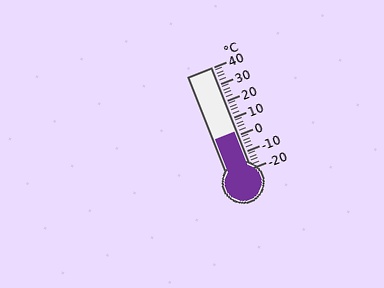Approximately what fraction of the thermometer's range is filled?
The thermometer is filled to approximately 35% of its range.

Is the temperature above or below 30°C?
The temperature is below 30°C.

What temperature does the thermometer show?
The thermometer shows approximately 2°C.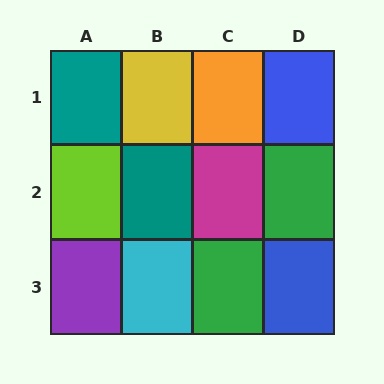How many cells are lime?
1 cell is lime.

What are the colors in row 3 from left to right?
Purple, cyan, green, blue.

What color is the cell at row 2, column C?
Magenta.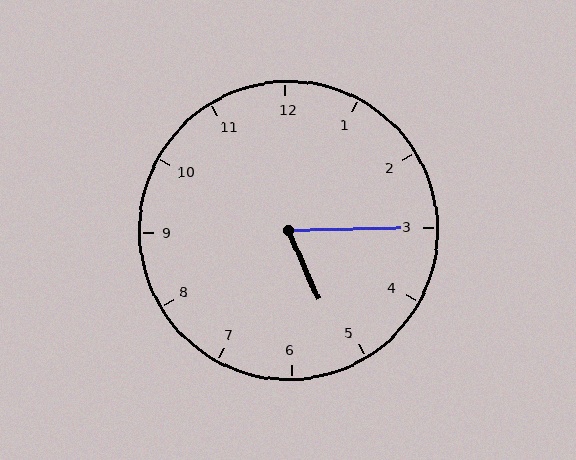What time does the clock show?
5:15.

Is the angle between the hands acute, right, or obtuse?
It is acute.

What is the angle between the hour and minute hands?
Approximately 68 degrees.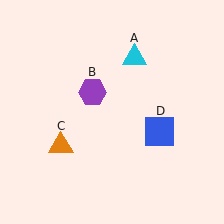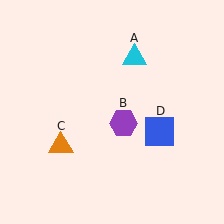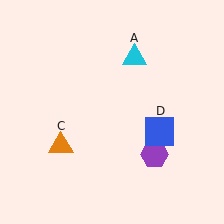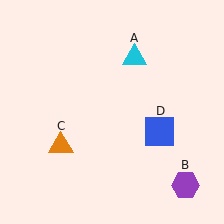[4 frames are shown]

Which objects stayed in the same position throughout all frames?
Cyan triangle (object A) and orange triangle (object C) and blue square (object D) remained stationary.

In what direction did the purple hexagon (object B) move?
The purple hexagon (object B) moved down and to the right.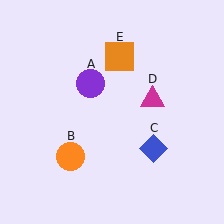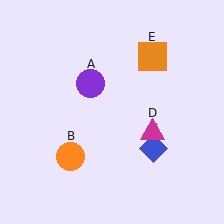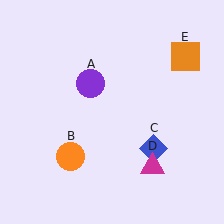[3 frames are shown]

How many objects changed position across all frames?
2 objects changed position: magenta triangle (object D), orange square (object E).